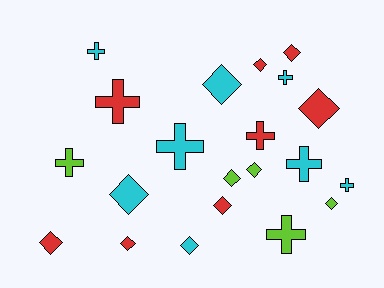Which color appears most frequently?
Red, with 8 objects.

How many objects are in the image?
There are 21 objects.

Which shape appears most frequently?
Diamond, with 12 objects.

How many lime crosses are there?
There are 2 lime crosses.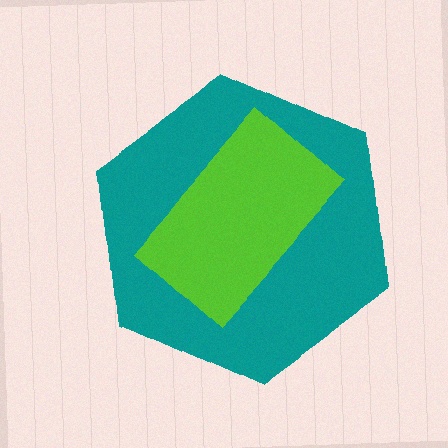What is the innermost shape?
The lime rectangle.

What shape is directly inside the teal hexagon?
The lime rectangle.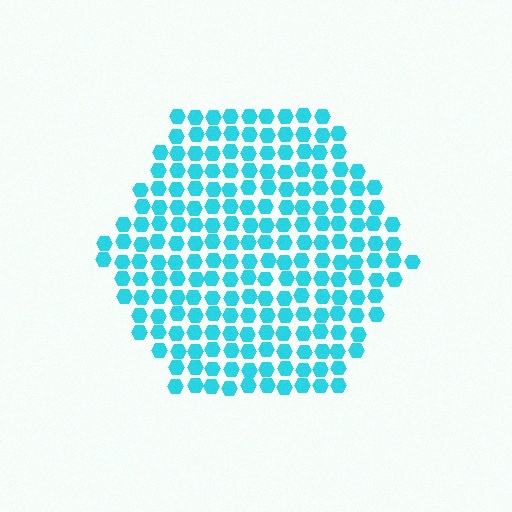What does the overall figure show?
The overall figure shows a hexagon.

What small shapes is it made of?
It is made of small hexagons.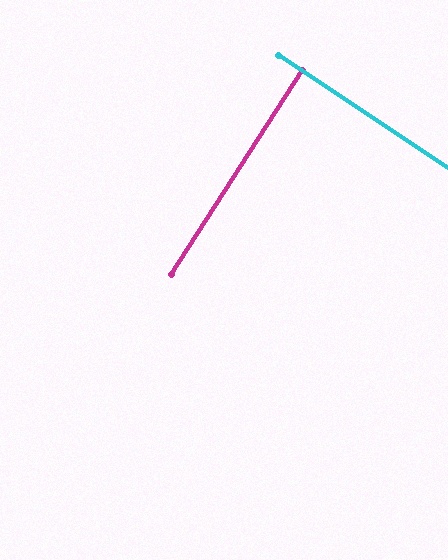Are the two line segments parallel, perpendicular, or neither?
Perpendicular — they meet at approximately 89°.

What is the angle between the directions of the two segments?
Approximately 89 degrees.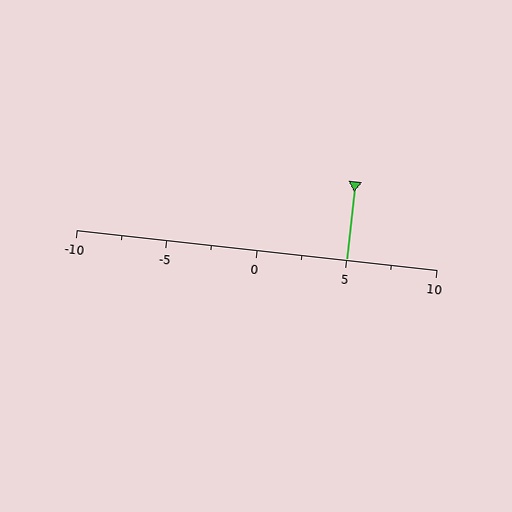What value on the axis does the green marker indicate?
The marker indicates approximately 5.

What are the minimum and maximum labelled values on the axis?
The axis runs from -10 to 10.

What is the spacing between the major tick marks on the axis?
The major ticks are spaced 5 apart.